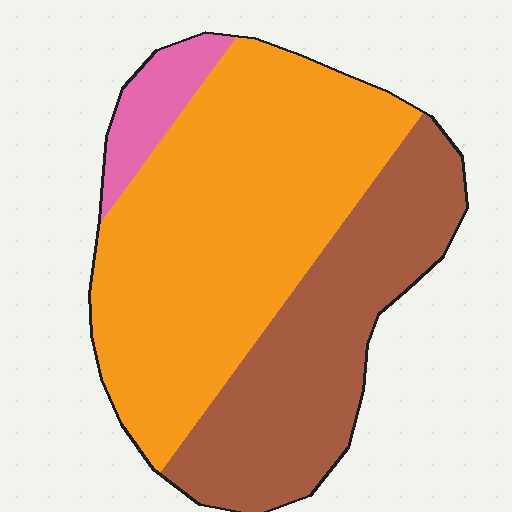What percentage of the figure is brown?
Brown takes up about three eighths (3/8) of the figure.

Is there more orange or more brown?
Orange.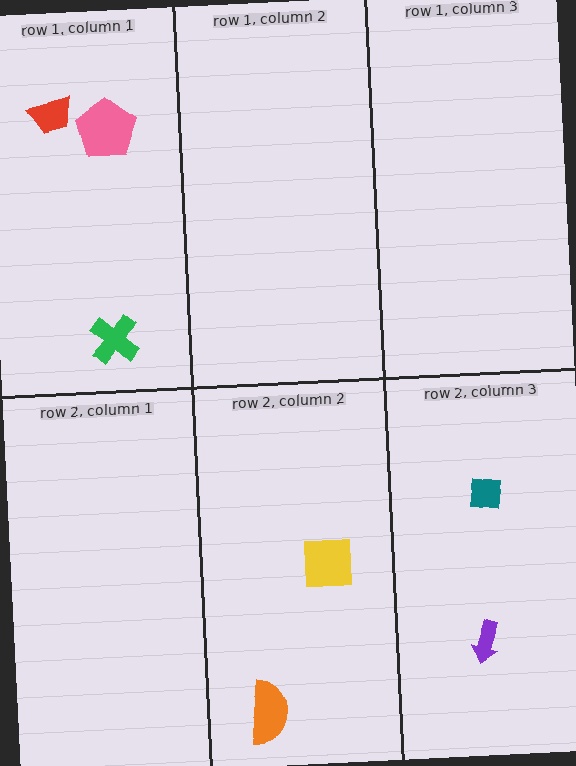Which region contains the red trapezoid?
The row 1, column 1 region.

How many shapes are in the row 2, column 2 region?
2.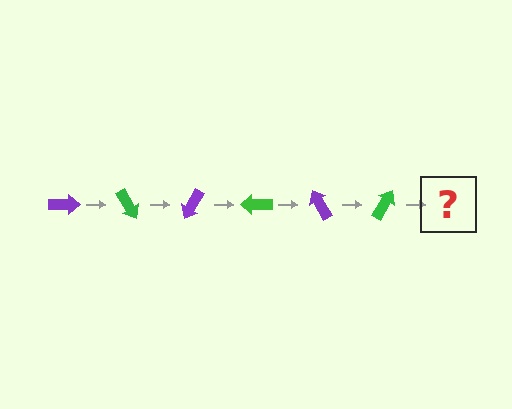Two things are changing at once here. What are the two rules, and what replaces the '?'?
The two rules are that it rotates 60 degrees each step and the color cycles through purple and green. The '?' should be a purple arrow, rotated 360 degrees from the start.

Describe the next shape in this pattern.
It should be a purple arrow, rotated 360 degrees from the start.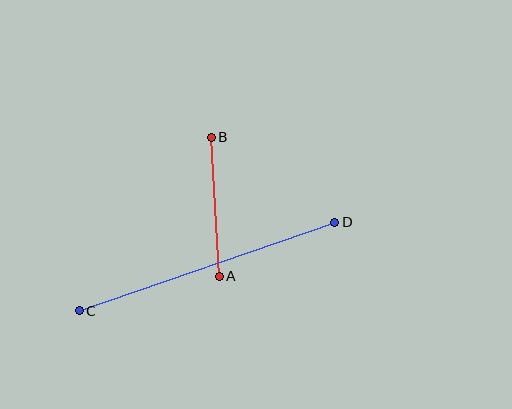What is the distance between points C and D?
The distance is approximately 270 pixels.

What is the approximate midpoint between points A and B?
The midpoint is at approximately (215, 207) pixels.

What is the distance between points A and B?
The distance is approximately 139 pixels.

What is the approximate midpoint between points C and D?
The midpoint is at approximately (207, 267) pixels.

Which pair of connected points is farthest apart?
Points C and D are farthest apart.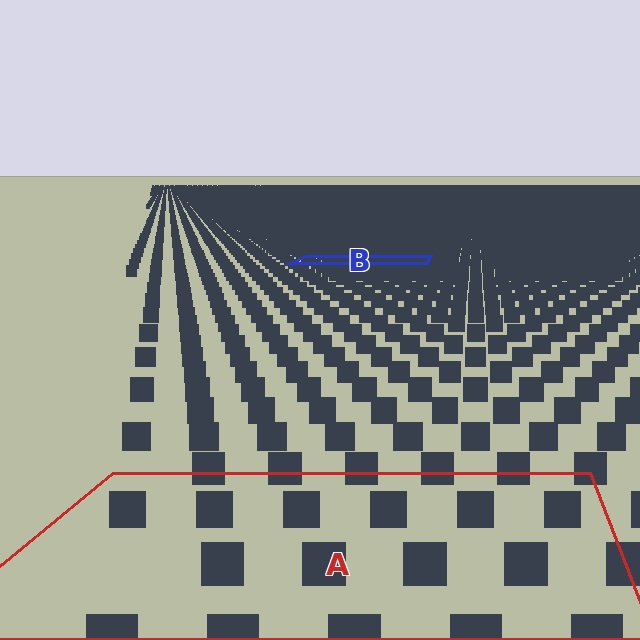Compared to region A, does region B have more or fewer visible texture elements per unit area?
Region B has more texture elements per unit area — they are packed more densely because it is farther away.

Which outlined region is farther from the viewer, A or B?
Region B is farther from the viewer — the texture elements inside it appear smaller and more densely packed.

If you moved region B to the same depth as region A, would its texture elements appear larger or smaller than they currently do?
They would appear larger. At a closer depth, the same texture elements are projected at a bigger on-screen size.